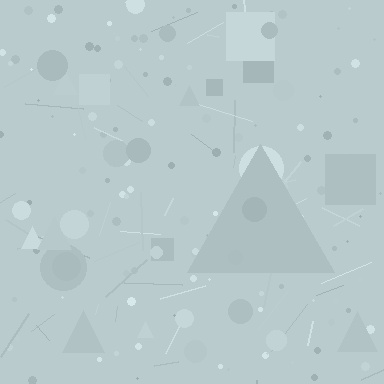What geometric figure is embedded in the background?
A triangle is embedded in the background.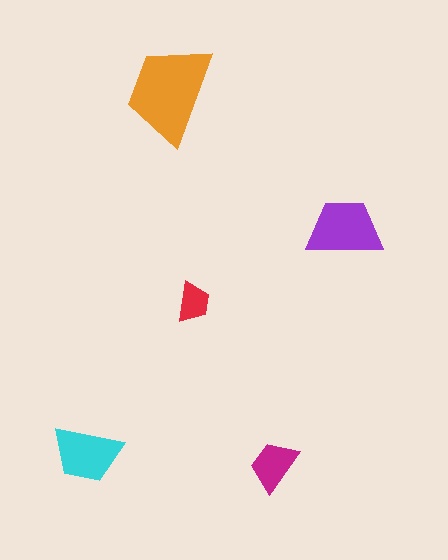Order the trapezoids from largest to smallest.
the orange one, the purple one, the cyan one, the magenta one, the red one.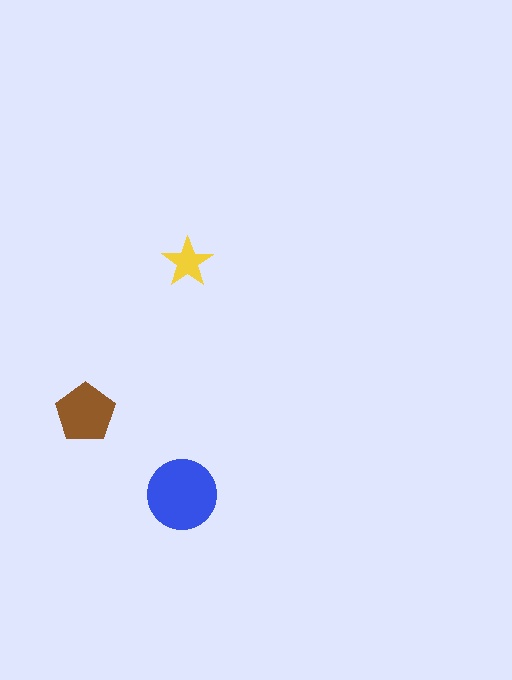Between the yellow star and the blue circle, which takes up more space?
The blue circle.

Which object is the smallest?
The yellow star.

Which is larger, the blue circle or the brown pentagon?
The blue circle.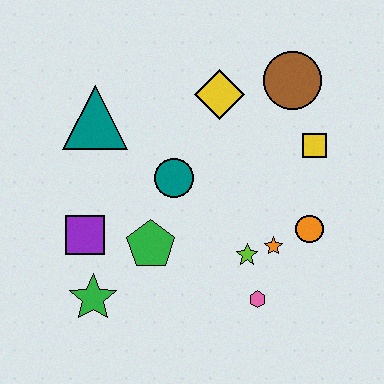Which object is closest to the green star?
The purple square is closest to the green star.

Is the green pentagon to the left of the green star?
No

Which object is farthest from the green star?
The brown circle is farthest from the green star.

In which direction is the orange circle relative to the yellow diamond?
The orange circle is below the yellow diamond.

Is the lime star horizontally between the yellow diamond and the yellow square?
Yes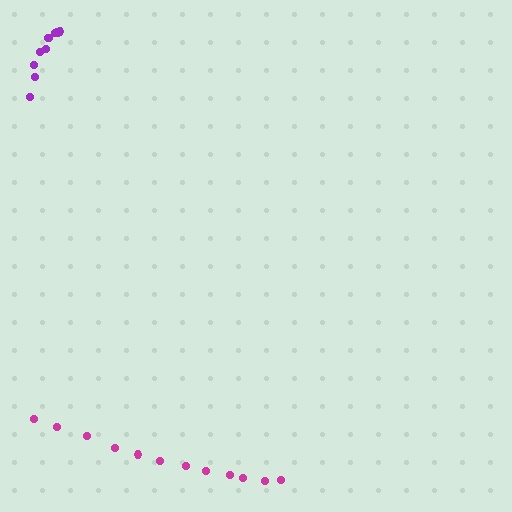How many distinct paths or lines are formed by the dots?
There are 2 distinct paths.